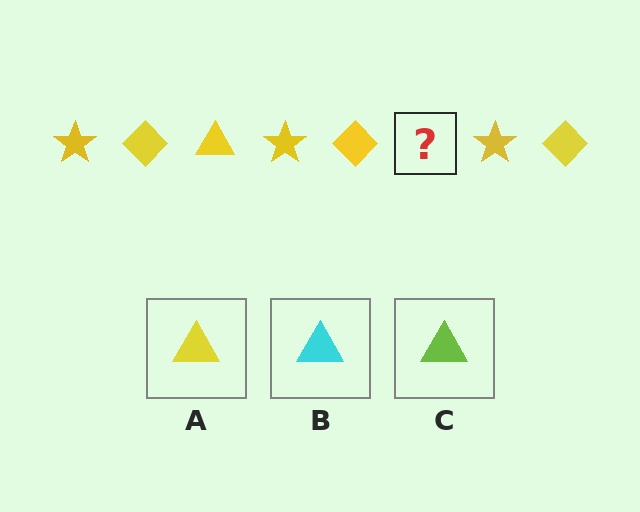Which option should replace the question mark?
Option A.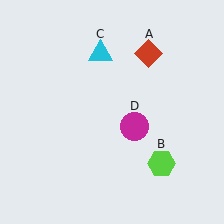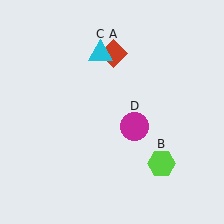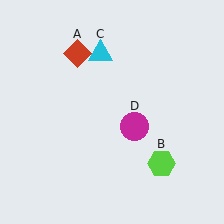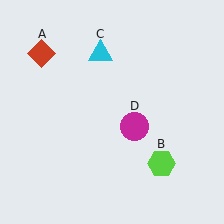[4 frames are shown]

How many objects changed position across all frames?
1 object changed position: red diamond (object A).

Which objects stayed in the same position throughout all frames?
Lime hexagon (object B) and cyan triangle (object C) and magenta circle (object D) remained stationary.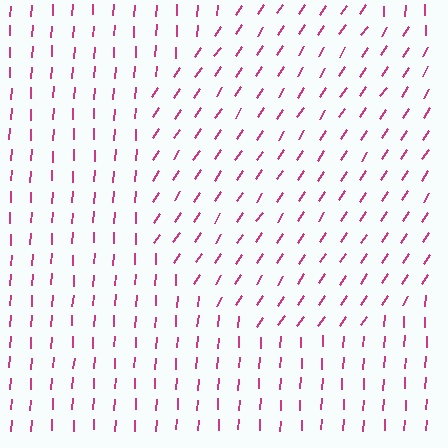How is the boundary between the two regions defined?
The boundary is defined purely by a change in line orientation (approximately 30 degrees difference). All lines are the same color and thickness.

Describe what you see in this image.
The image is filled with small magenta line segments. A circle region in the image has lines oriented differently from the surrounding lines, creating a visible texture boundary.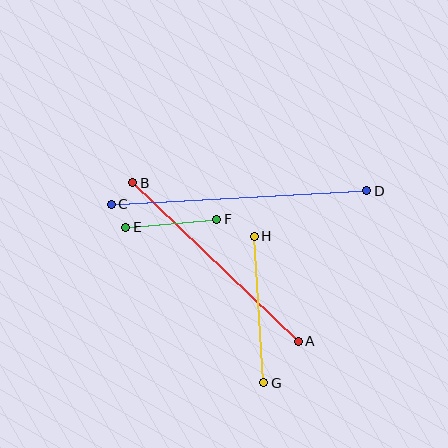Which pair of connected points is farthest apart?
Points C and D are farthest apart.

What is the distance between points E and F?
The distance is approximately 92 pixels.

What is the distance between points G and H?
The distance is approximately 146 pixels.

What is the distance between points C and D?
The distance is approximately 256 pixels.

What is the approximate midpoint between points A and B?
The midpoint is at approximately (215, 262) pixels.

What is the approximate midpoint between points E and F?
The midpoint is at approximately (171, 223) pixels.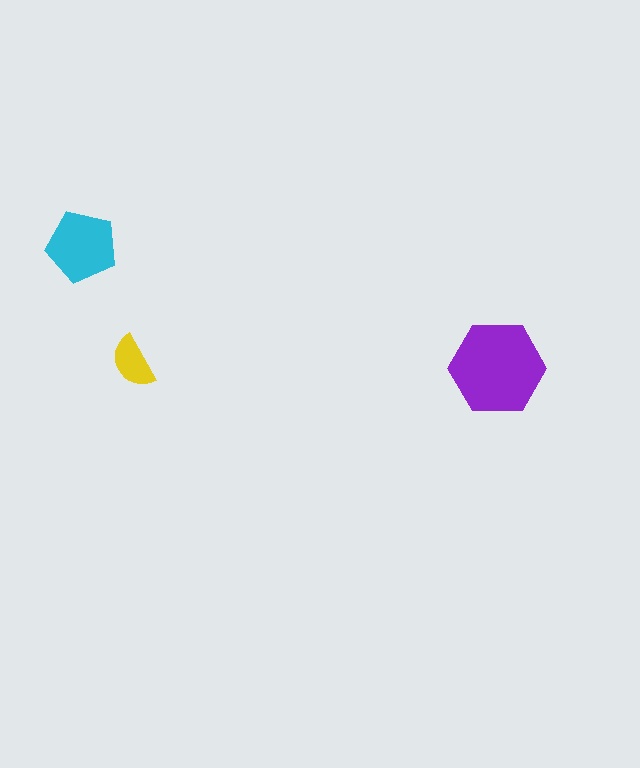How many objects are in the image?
There are 3 objects in the image.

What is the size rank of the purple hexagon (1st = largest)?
1st.